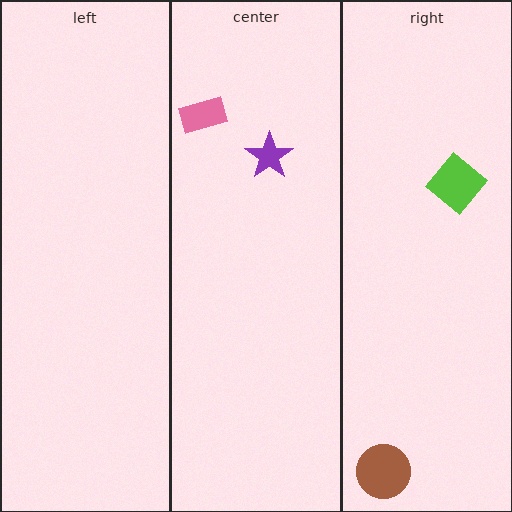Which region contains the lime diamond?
The right region.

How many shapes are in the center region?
2.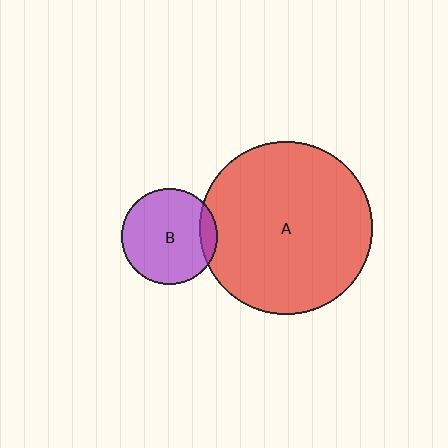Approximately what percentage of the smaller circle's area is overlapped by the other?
Approximately 10%.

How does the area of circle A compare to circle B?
Approximately 3.3 times.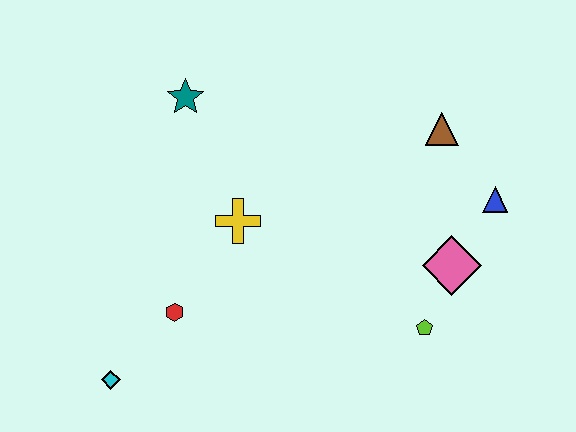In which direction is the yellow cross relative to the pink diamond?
The yellow cross is to the left of the pink diamond.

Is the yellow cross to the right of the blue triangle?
No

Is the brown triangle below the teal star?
Yes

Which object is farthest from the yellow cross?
The blue triangle is farthest from the yellow cross.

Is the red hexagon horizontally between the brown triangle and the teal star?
No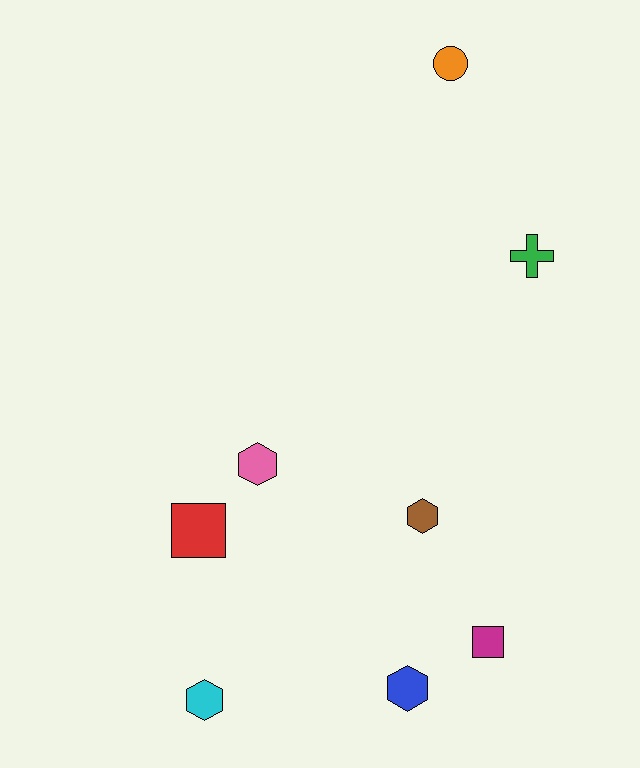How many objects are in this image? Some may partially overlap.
There are 8 objects.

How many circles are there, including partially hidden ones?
There is 1 circle.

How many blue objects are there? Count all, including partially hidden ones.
There is 1 blue object.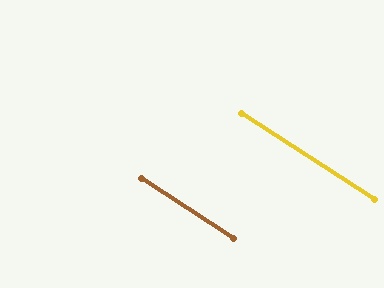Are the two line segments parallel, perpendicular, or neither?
Parallel — their directions differ by only 0.6°.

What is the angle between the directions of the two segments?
Approximately 1 degree.